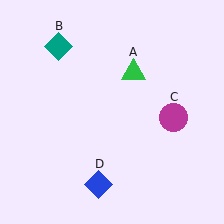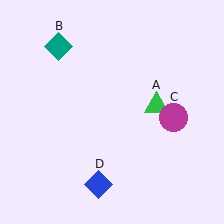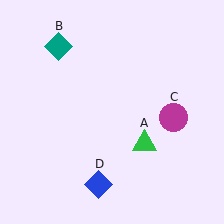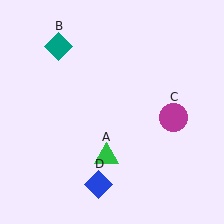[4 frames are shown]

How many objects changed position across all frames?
1 object changed position: green triangle (object A).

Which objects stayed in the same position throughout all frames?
Teal diamond (object B) and magenta circle (object C) and blue diamond (object D) remained stationary.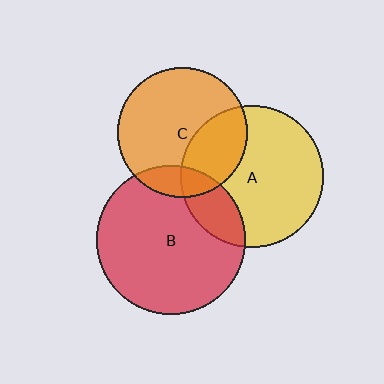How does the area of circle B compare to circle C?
Approximately 1.3 times.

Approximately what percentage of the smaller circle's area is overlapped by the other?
Approximately 30%.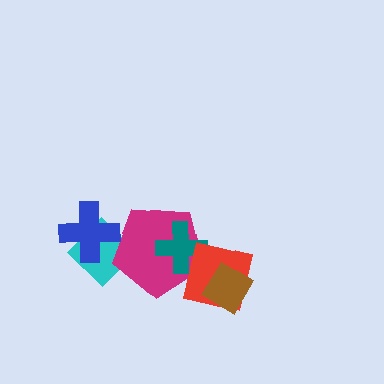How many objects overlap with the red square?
3 objects overlap with the red square.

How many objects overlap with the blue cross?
1 object overlaps with the blue cross.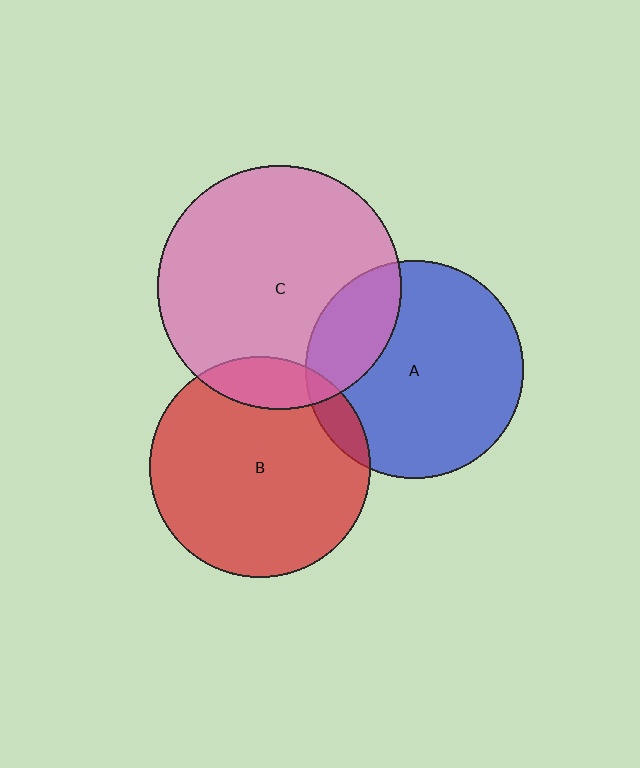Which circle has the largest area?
Circle C (pink).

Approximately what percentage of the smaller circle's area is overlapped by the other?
Approximately 15%.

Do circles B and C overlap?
Yes.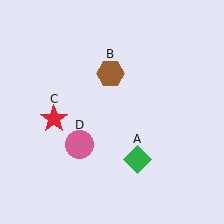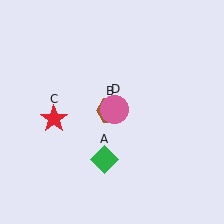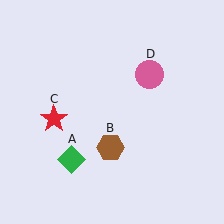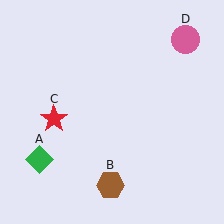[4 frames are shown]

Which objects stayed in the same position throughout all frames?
Red star (object C) remained stationary.